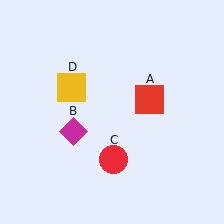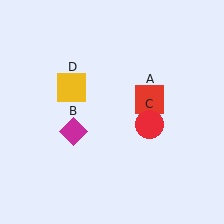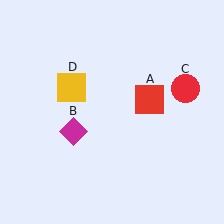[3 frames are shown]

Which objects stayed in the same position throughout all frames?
Red square (object A) and magenta diamond (object B) and yellow square (object D) remained stationary.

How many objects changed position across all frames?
1 object changed position: red circle (object C).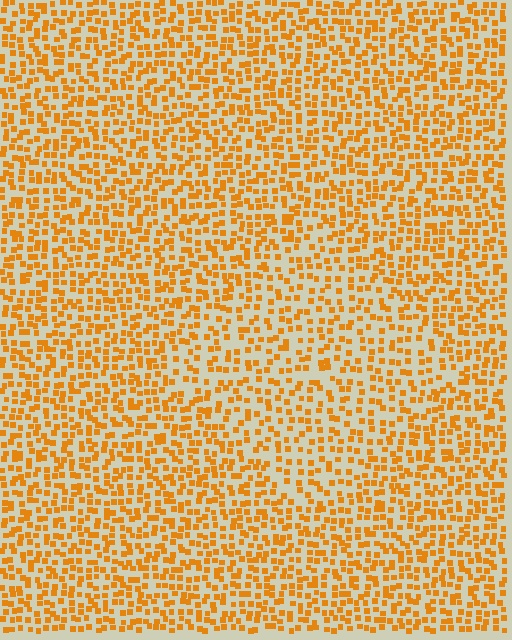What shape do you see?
I see a diamond.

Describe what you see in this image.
The image contains small orange elements arranged at two different densities. A diamond-shaped region is visible where the elements are less densely packed than the surrounding area.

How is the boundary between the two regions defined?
The boundary is defined by a change in element density (approximately 1.4x ratio). All elements are the same color, size, and shape.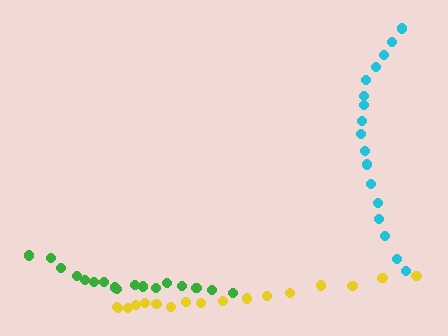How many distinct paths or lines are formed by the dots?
There are 3 distinct paths.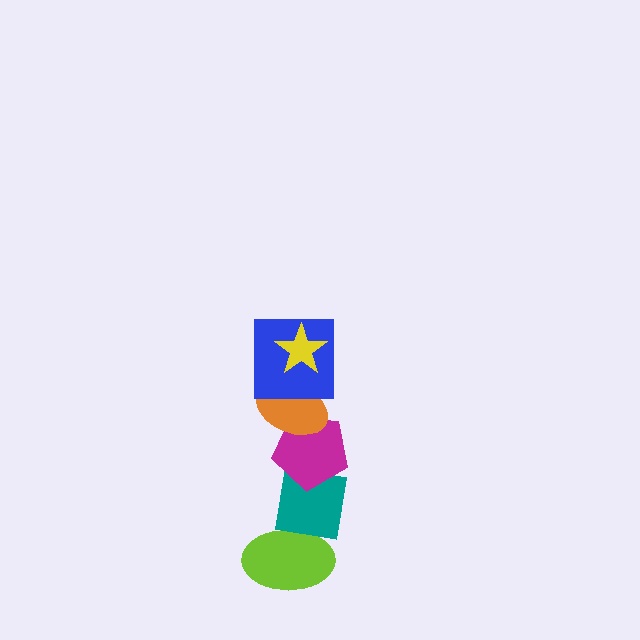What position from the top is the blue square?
The blue square is 2nd from the top.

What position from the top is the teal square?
The teal square is 5th from the top.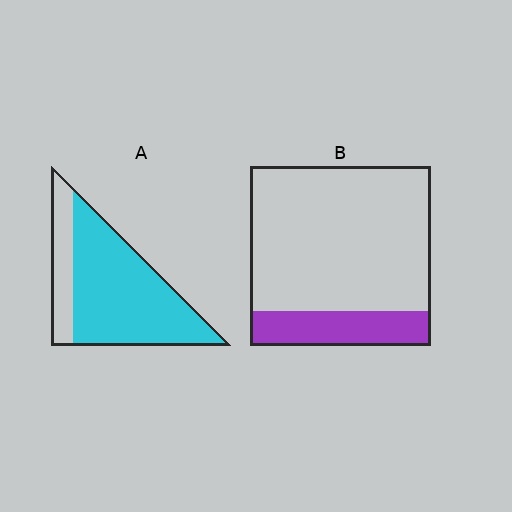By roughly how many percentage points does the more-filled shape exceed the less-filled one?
By roughly 60 percentage points (A over B).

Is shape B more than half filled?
No.